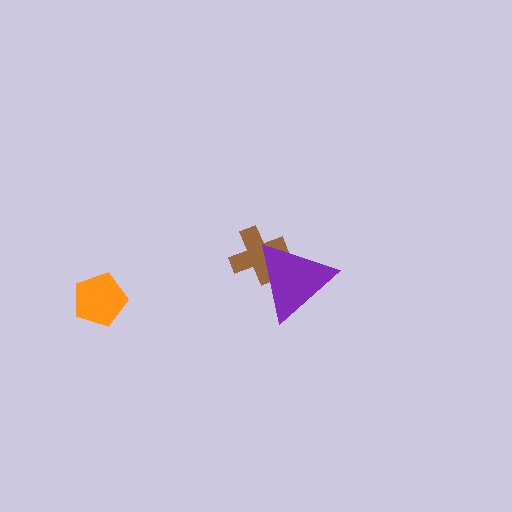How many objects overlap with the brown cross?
1 object overlaps with the brown cross.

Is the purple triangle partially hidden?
No, no other shape covers it.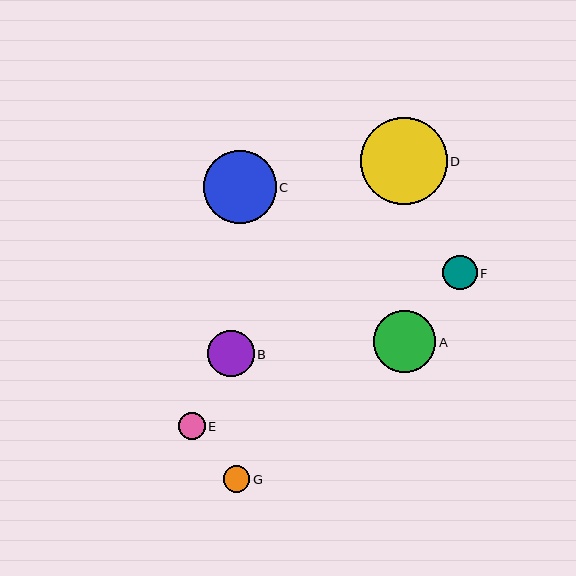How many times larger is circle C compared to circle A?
Circle C is approximately 1.2 times the size of circle A.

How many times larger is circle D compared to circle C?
Circle D is approximately 1.2 times the size of circle C.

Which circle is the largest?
Circle D is the largest with a size of approximately 87 pixels.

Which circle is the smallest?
Circle G is the smallest with a size of approximately 26 pixels.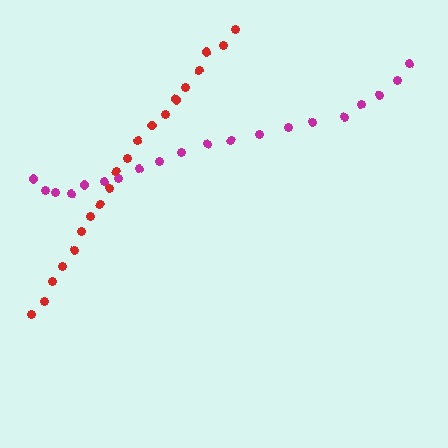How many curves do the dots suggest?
There are 2 distinct paths.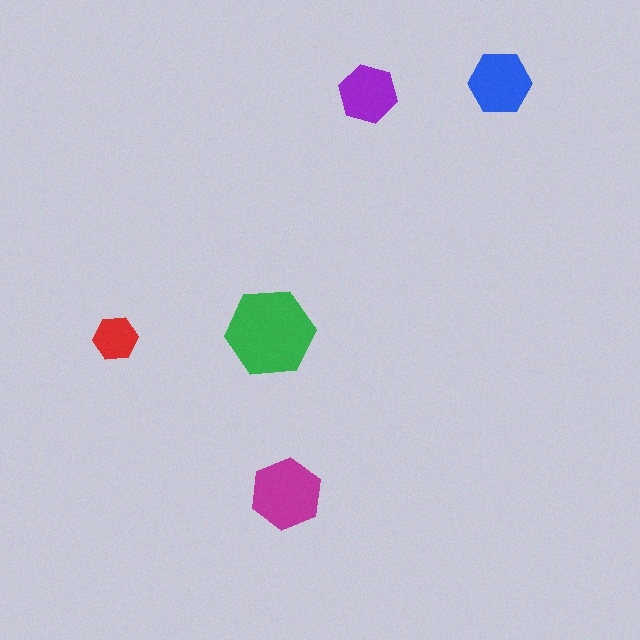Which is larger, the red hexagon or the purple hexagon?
The purple one.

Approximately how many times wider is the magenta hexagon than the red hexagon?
About 1.5 times wider.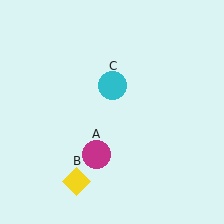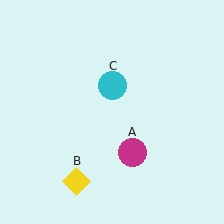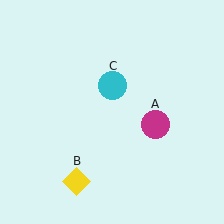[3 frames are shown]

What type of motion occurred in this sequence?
The magenta circle (object A) rotated counterclockwise around the center of the scene.